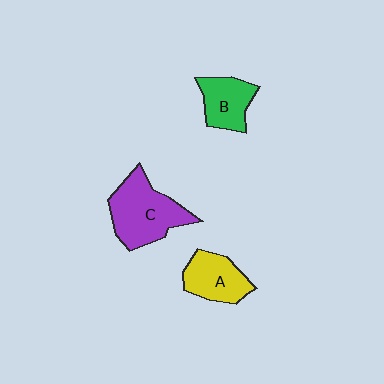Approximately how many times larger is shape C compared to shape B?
Approximately 1.7 times.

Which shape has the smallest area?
Shape B (green).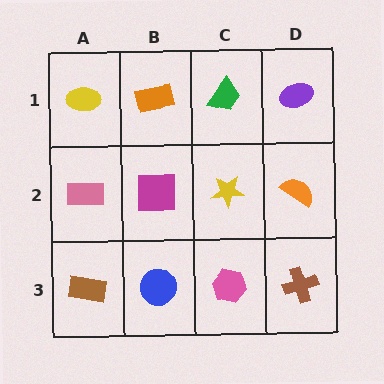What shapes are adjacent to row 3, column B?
A magenta square (row 2, column B), a brown rectangle (row 3, column A), a pink hexagon (row 3, column C).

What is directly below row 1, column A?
A pink rectangle.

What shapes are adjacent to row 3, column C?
A yellow star (row 2, column C), a blue circle (row 3, column B), a brown cross (row 3, column D).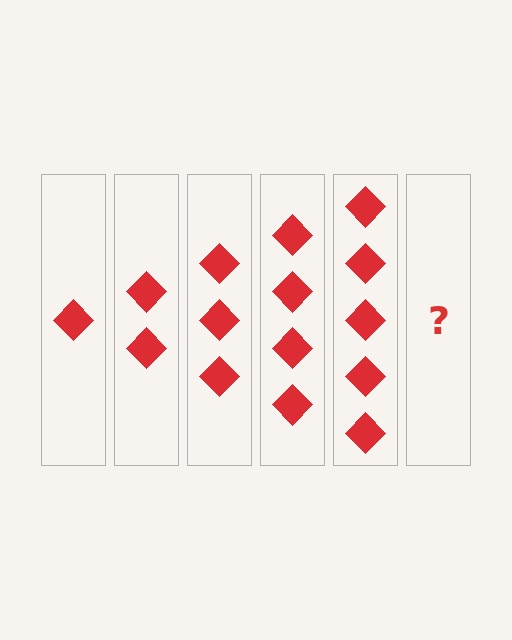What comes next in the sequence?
The next element should be 6 diamonds.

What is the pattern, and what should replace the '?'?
The pattern is that each step adds one more diamond. The '?' should be 6 diamonds.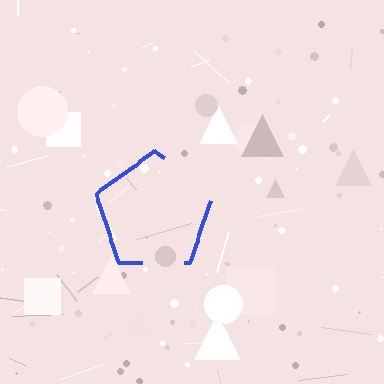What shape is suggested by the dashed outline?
The dashed outline suggests a pentagon.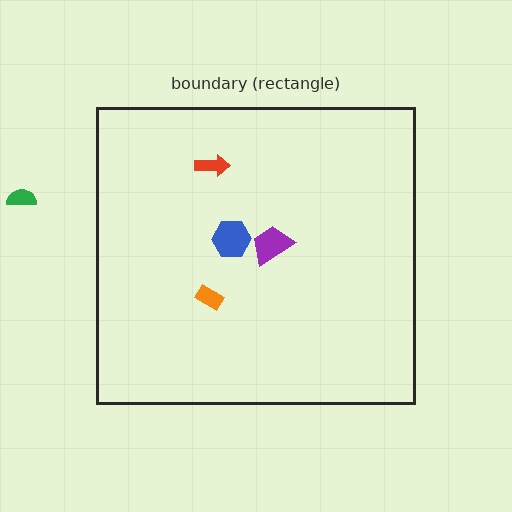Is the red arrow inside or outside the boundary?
Inside.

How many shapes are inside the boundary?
4 inside, 1 outside.